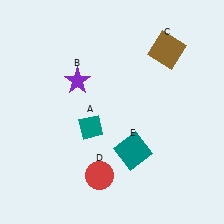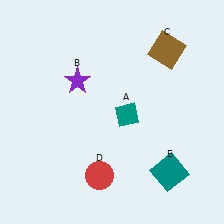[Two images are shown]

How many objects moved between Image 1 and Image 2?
2 objects moved between the two images.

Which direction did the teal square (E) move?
The teal square (E) moved right.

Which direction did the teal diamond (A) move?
The teal diamond (A) moved right.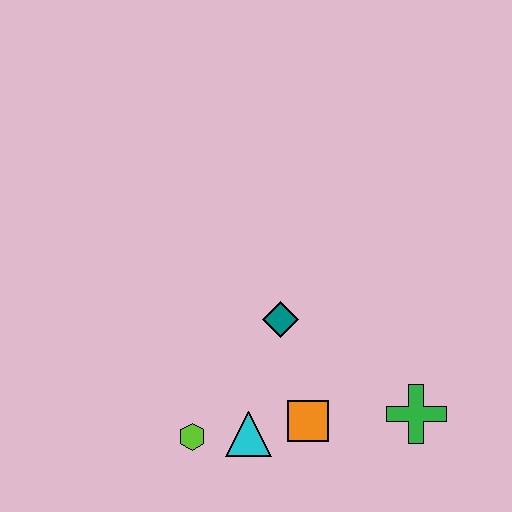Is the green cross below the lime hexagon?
No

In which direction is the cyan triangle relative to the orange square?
The cyan triangle is to the left of the orange square.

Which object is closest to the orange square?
The cyan triangle is closest to the orange square.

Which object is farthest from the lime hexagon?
The green cross is farthest from the lime hexagon.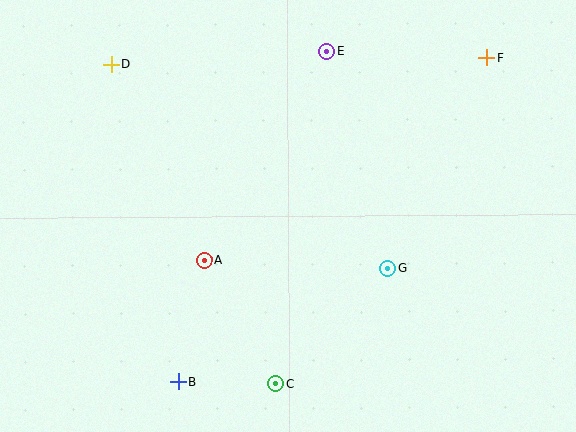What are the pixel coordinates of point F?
Point F is at (487, 57).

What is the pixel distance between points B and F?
The distance between B and F is 448 pixels.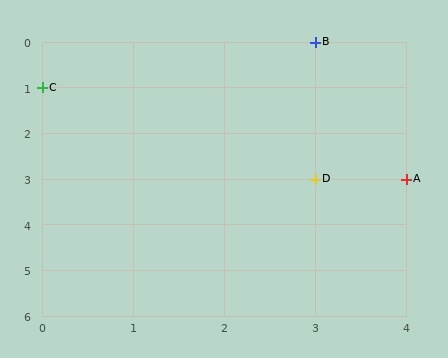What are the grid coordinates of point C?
Point C is at grid coordinates (0, 1).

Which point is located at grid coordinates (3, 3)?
Point D is at (3, 3).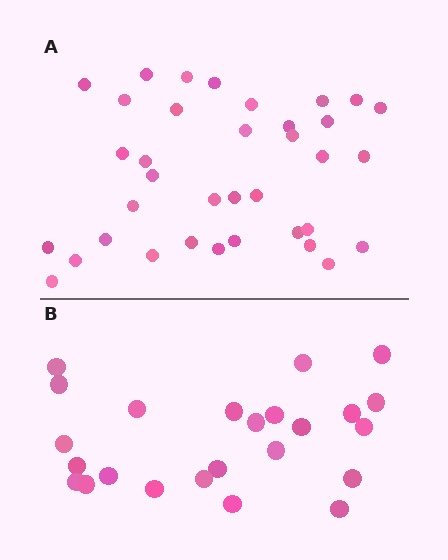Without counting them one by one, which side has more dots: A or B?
Region A (the top region) has more dots.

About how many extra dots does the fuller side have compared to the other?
Region A has roughly 12 or so more dots than region B.